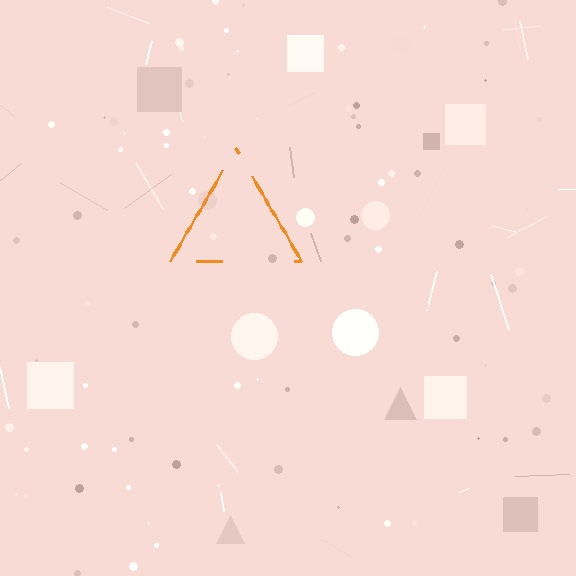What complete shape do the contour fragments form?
The contour fragments form a triangle.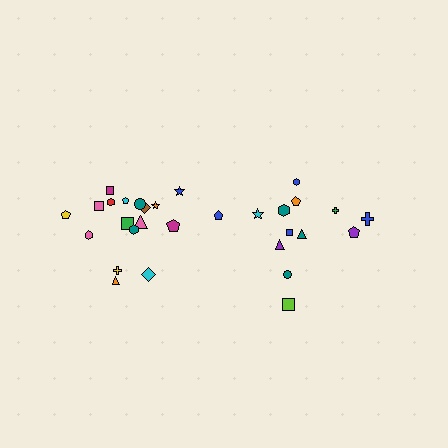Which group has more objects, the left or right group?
The left group.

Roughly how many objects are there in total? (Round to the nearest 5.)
Roughly 30 objects in total.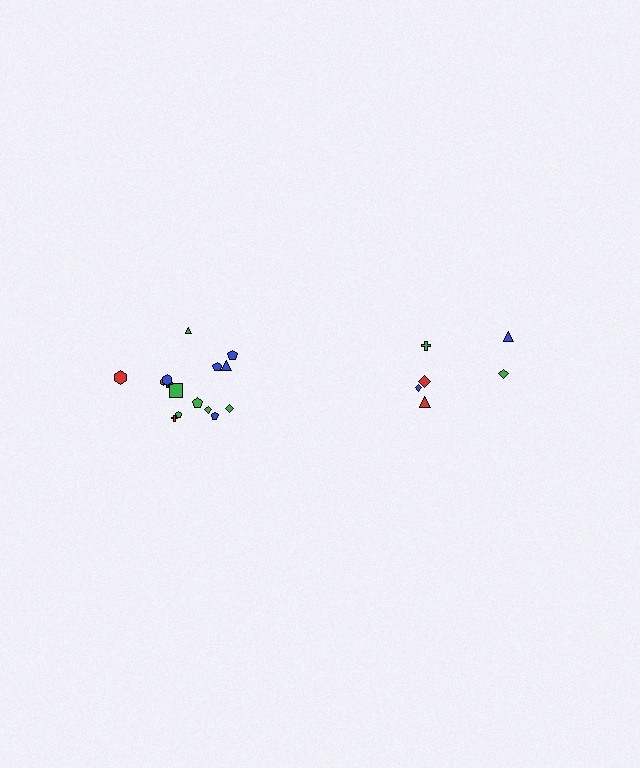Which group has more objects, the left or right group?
The left group.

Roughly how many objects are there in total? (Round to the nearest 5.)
Roughly 20 objects in total.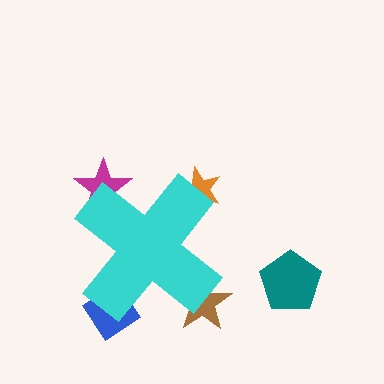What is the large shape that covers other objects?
A cyan cross.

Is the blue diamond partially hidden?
Yes, the blue diamond is partially hidden behind the cyan cross.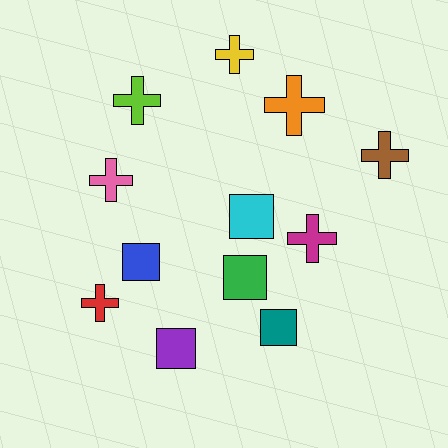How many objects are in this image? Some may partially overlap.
There are 12 objects.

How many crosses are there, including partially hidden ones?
There are 7 crosses.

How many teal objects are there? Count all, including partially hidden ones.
There is 1 teal object.